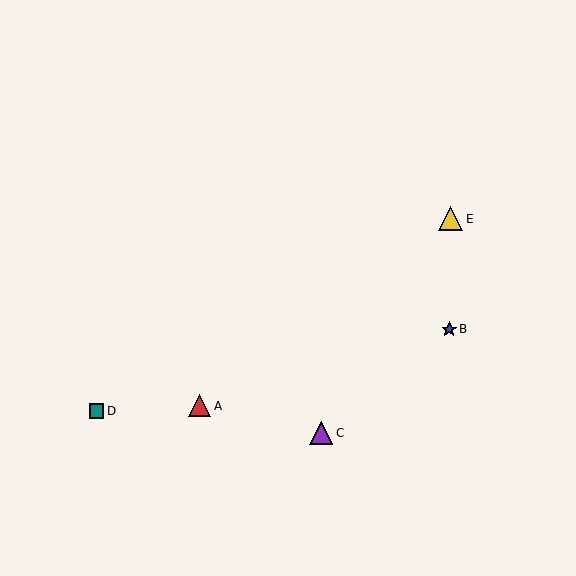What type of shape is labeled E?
Shape E is a yellow triangle.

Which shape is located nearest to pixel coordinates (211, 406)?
The red triangle (labeled A) at (200, 406) is nearest to that location.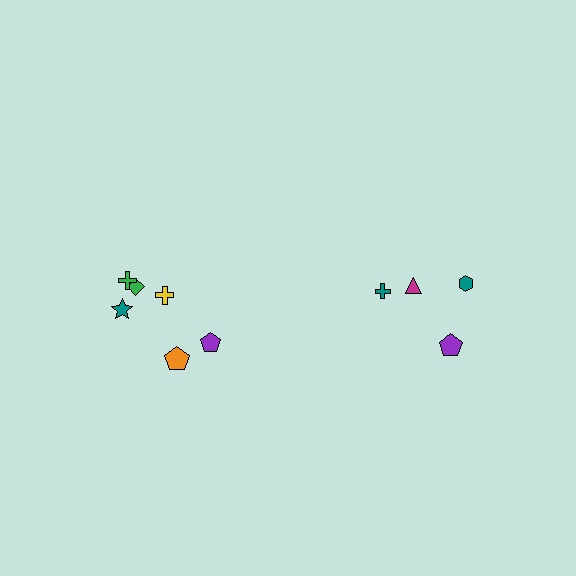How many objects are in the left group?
There are 6 objects.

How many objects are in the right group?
There are 4 objects.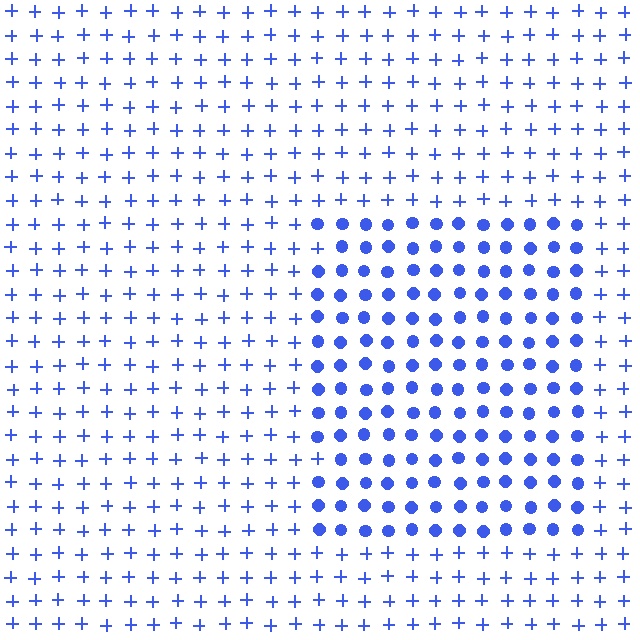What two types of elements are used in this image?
The image uses circles inside the rectangle region and plus signs outside it.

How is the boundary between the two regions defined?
The boundary is defined by a change in element shape: circles inside vs. plus signs outside. All elements share the same color and spacing.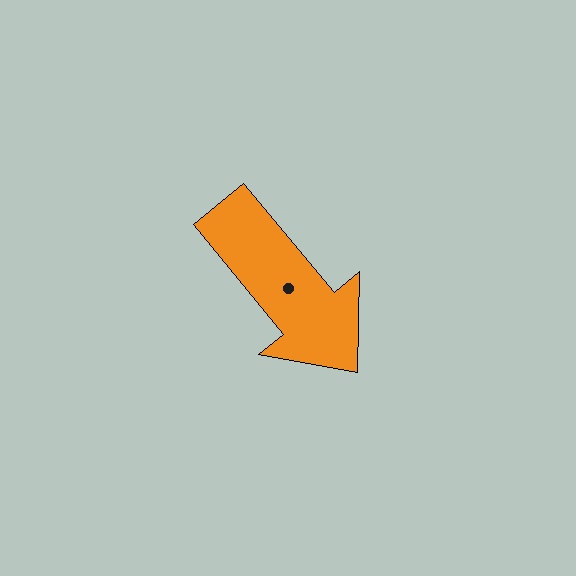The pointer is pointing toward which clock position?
Roughly 5 o'clock.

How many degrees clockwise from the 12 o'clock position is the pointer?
Approximately 140 degrees.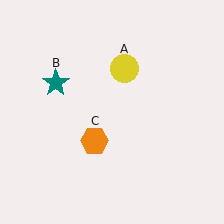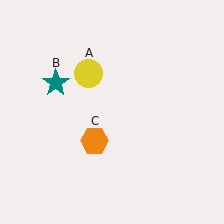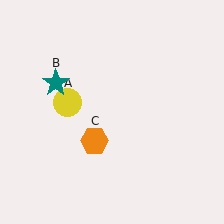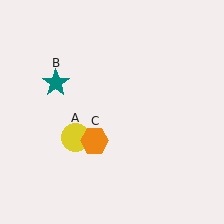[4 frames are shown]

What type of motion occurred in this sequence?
The yellow circle (object A) rotated counterclockwise around the center of the scene.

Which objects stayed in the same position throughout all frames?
Teal star (object B) and orange hexagon (object C) remained stationary.